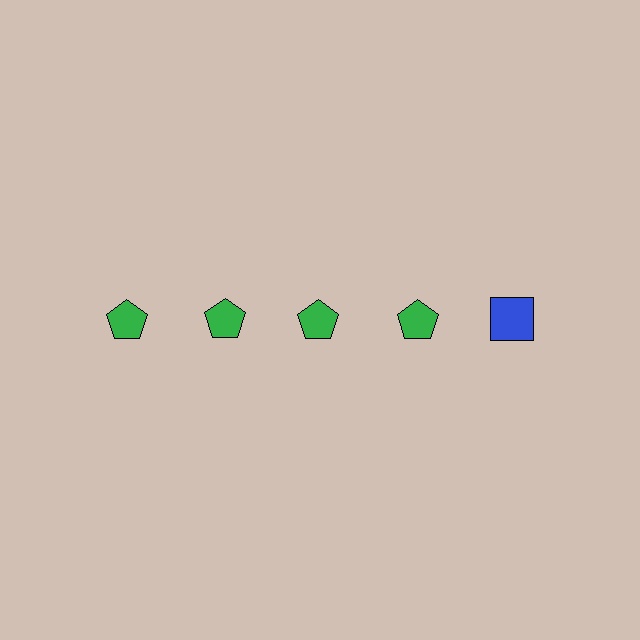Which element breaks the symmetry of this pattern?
The blue square in the top row, rightmost column breaks the symmetry. All other shapes are green pentagons.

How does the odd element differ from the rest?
It differs in both color (blue instead of green) and shape (square instead of pentagon).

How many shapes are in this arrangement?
There are 5 shapes arranged in a grid pattern.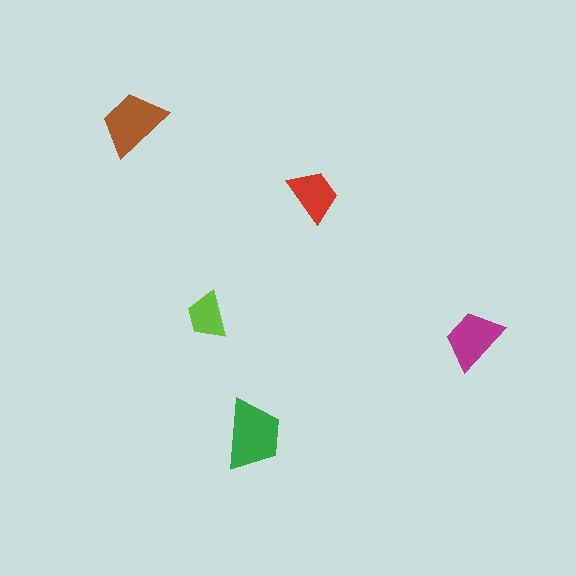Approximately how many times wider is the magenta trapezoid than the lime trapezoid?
About 1.5 times wider.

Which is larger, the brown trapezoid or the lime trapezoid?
The brown one.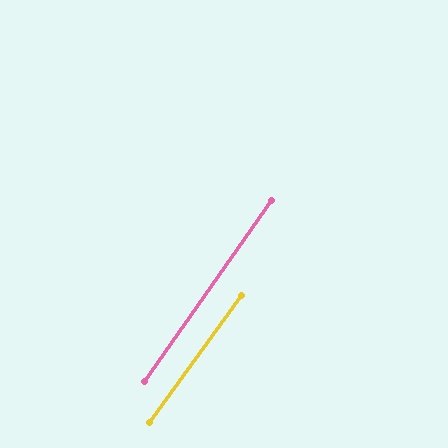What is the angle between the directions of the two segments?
Approximately 1 degree.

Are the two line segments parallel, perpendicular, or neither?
Parallel — their directions differ by only 0.6°.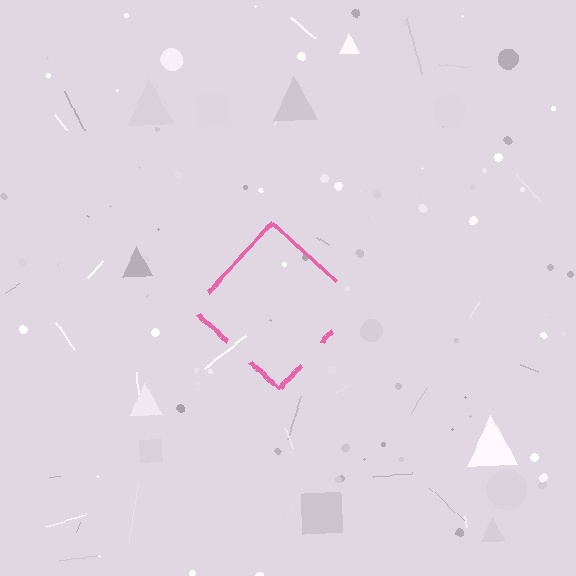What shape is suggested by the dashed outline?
The dashed outline suggests a diamond.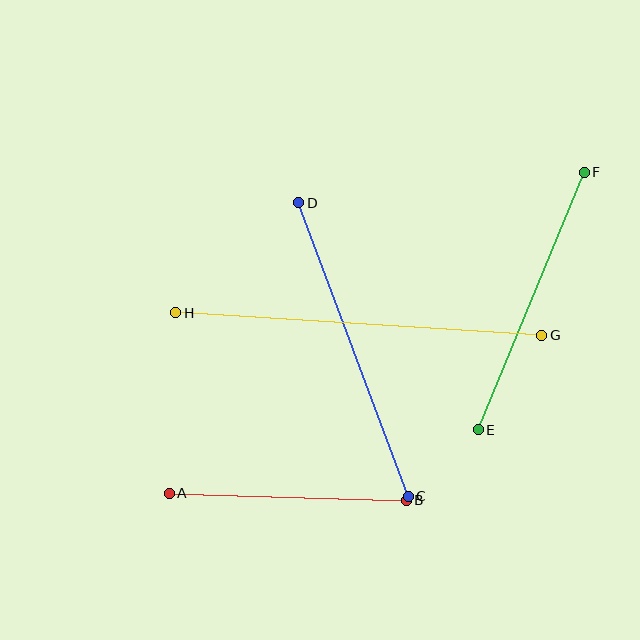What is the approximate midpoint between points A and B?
The midpoint is at approximately (288, 497) pixels.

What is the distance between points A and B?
The distance is approximately 237 pixels.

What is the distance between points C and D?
The distance is approximately 313 pixels.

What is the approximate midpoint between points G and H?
The midpoint is at approximately (359, 324) pixels.